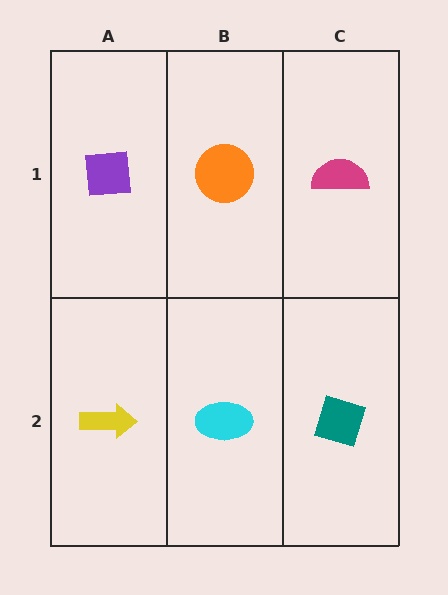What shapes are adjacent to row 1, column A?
A yellow arrow (row 2, column A), an orange circle (row 1, column B).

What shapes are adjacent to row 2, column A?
A purple square (row 1, column A), a cyan ellipse (row 2, column B).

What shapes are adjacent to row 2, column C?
A magenta semicircle (row 1, column C), a cyan ellipse (row 2, column B).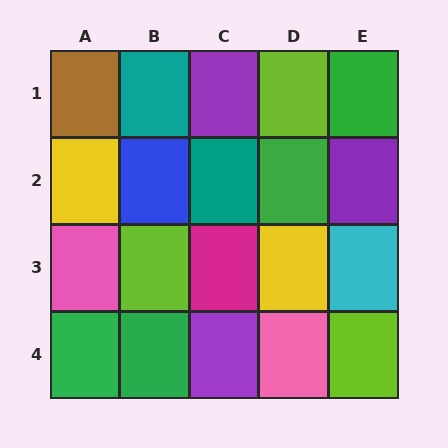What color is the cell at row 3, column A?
Pink.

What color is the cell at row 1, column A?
Brown.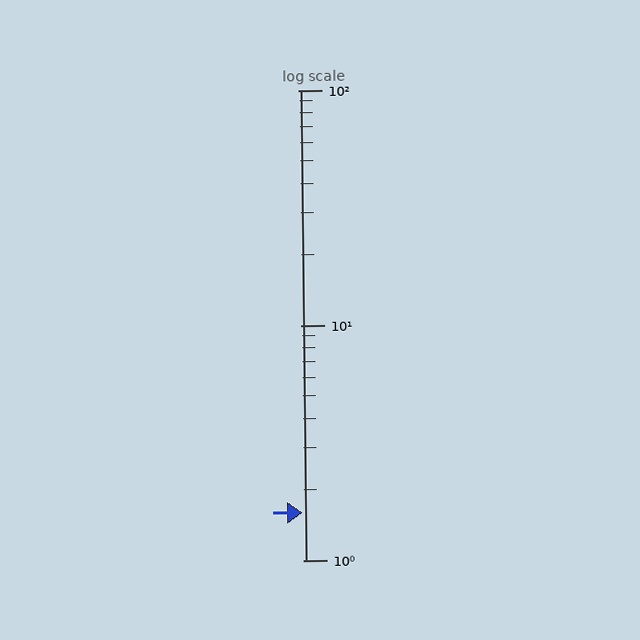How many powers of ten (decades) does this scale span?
The scale spans 2 decades, from 1 to 100.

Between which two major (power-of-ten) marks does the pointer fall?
The pointer is between 1 and 10.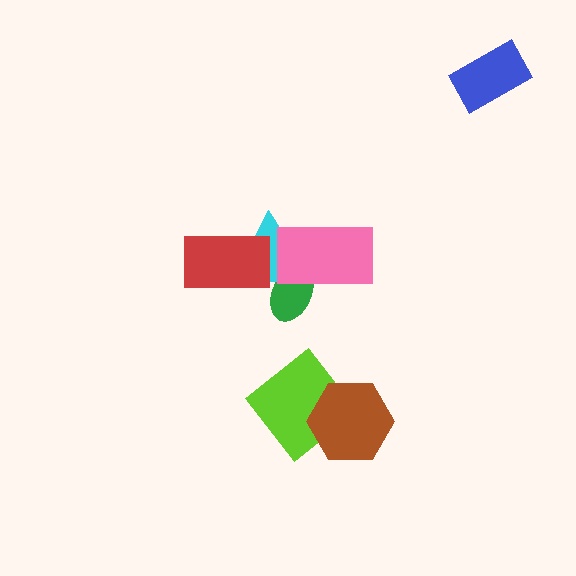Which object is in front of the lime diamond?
The brown hexagon is in front of the lime diamond.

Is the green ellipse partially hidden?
Yes, it is partially covered by another shape.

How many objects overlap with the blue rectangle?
0 objects overlap with the blue rectangle.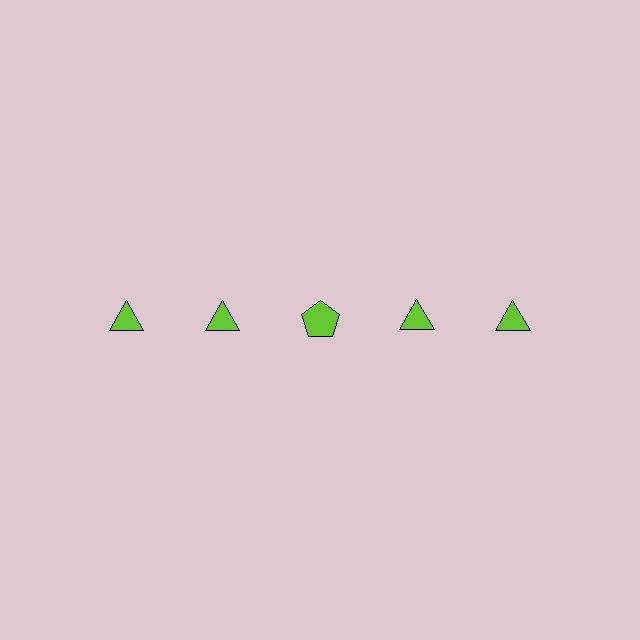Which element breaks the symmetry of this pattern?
The lime pentagon in the top row, center column breaks the symmetry. All other shapes are lime triangles.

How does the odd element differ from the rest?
It has a different shape: pentagon instead of triangle.